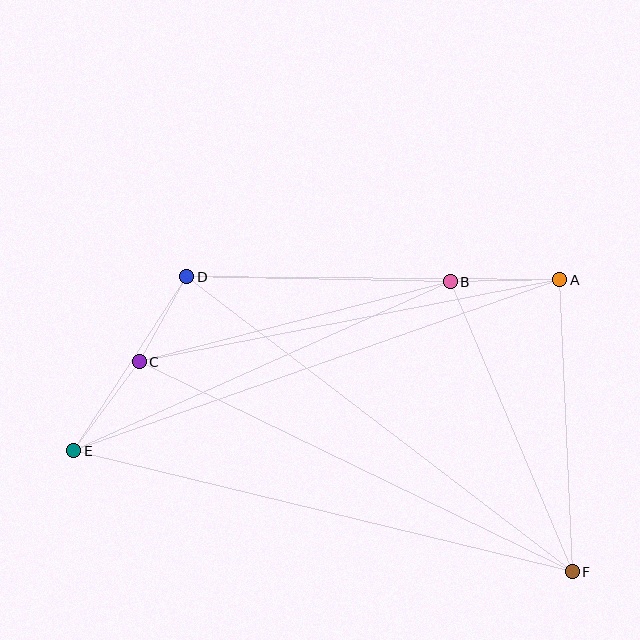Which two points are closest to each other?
Points C and D are closest to each other.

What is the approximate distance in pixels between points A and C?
The distance between A and C is approximately 428 pixels.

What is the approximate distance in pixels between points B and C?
The distance between B and C is approximately 321 pixels.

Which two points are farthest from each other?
Points A and E are farthest from each other.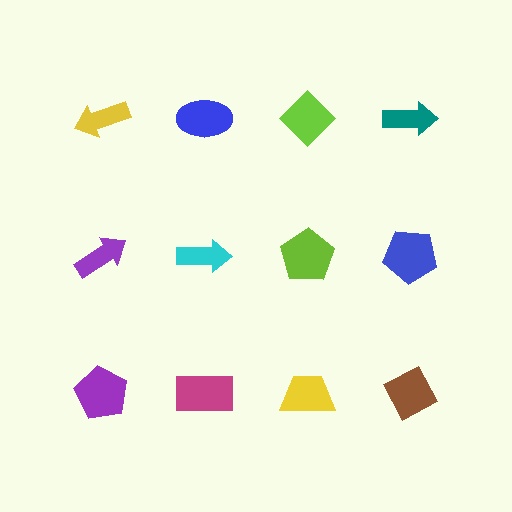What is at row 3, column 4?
A brown diamond.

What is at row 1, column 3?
A lime diamond.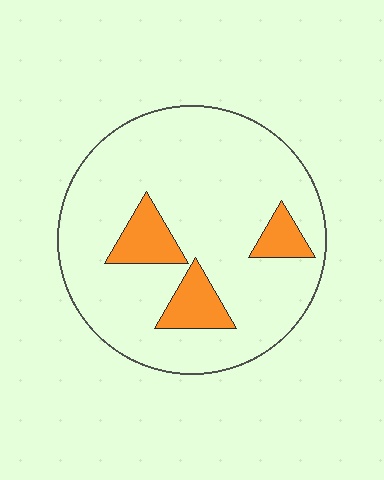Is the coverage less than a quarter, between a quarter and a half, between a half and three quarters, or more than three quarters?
Less than a quarter.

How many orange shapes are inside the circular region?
3.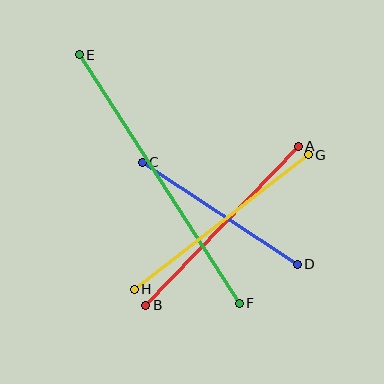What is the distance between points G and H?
The distance is approximately 220 pixels.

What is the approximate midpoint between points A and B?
The midpoint is at approximately (222, 226) pixels.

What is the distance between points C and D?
The distance is approximately 186 pixels.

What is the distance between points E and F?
The distance is approximately 296 pixels.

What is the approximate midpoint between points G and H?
The midpoint is at approximately (221, 222) pixels.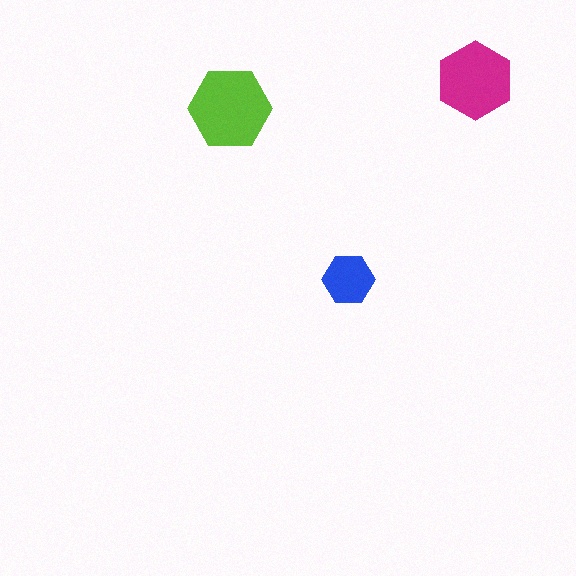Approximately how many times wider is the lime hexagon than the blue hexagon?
About 1.5 times wider.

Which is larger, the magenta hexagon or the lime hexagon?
The lime one.